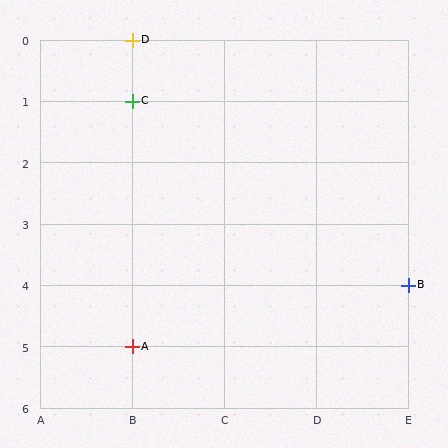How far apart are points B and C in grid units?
Points B and C are 3 columns and 3 rows apart (about 4.2 grid units diagonally).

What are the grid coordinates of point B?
Point B is at grid coordinates (E, 4).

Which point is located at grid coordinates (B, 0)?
Point D is at (B, 0).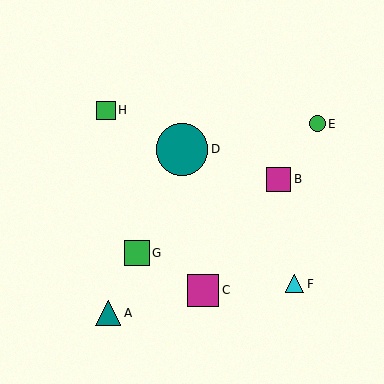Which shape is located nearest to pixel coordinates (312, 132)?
The green circle (labeled E) at (318, 124) is nearest to that location.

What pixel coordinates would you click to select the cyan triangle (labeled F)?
Click at (294, 284) to select the cyan triangle F.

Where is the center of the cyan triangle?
The center of the cyan triangle is at (294, 284).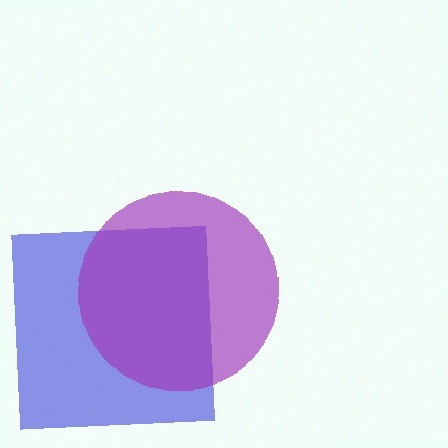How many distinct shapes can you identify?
There are 2 distinct shapes: a blue square, a purple circle.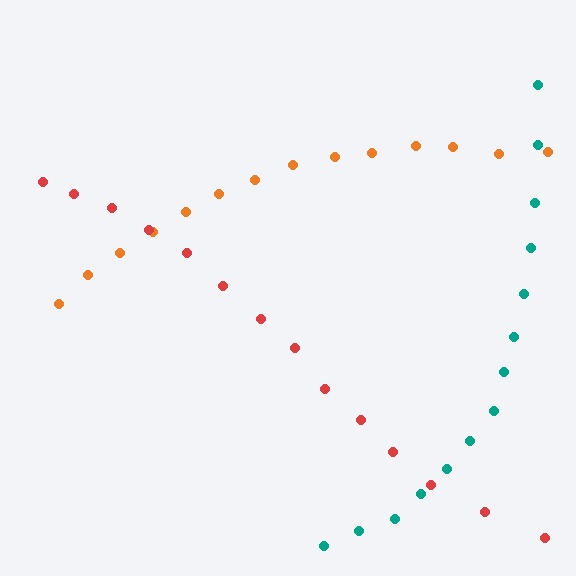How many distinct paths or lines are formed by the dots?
There are 3 distinct paths.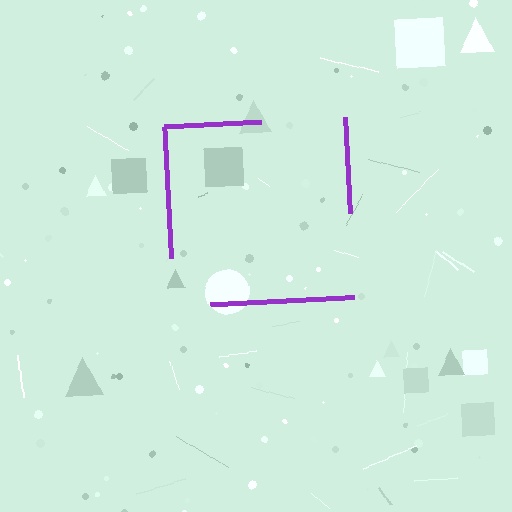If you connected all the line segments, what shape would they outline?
They would outline a square.